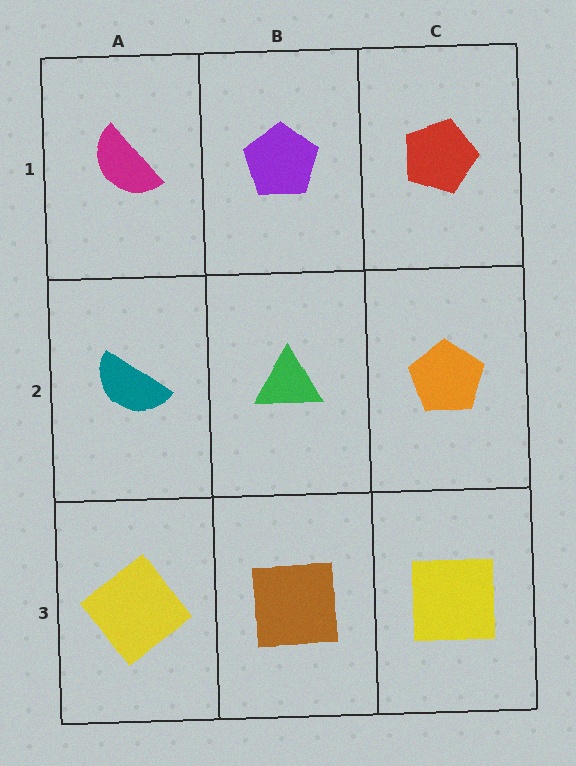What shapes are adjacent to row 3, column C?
An orange pentagon (row 2, column C), a brown square (row 3, column B).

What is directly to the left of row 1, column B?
A magenta semicircle.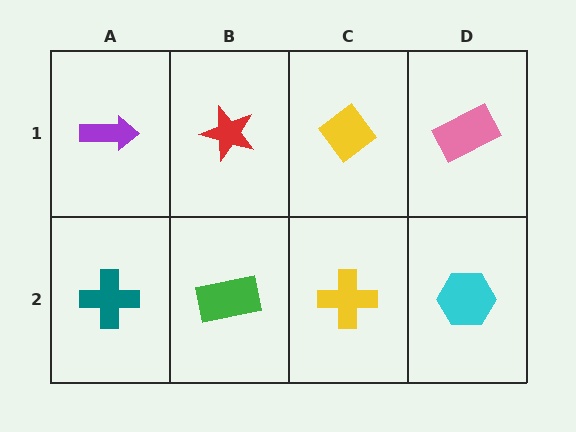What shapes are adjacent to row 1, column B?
A green rectangle (row 2, column B), a purple arrow (row 1, column A), a yellow diamond (row 1, column C).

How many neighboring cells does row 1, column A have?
2.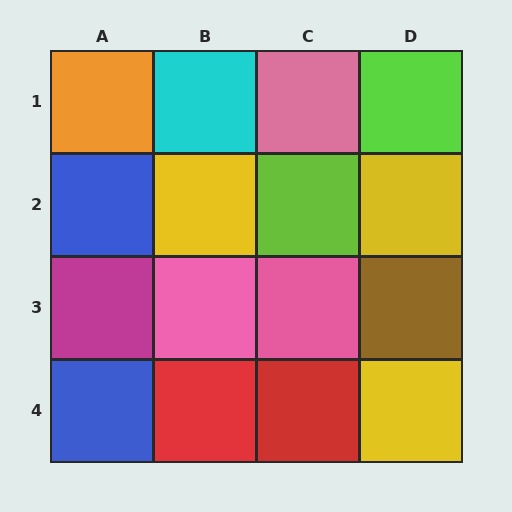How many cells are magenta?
1 cell is magenta.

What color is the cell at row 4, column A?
Blue.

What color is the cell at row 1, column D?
Lime.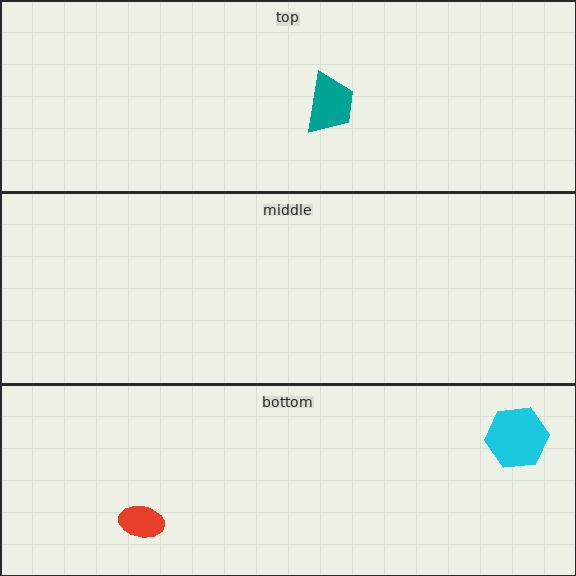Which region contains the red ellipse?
The bottom region.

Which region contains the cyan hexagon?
The bottom region.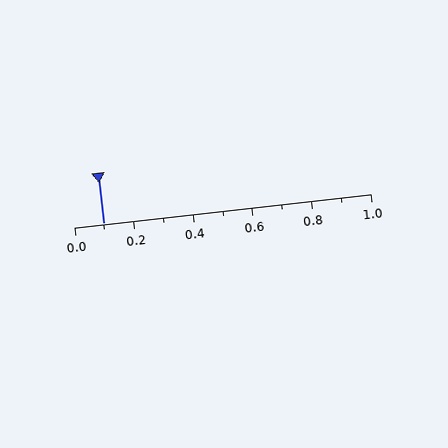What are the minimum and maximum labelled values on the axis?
The axis runs from 0.0 to 1.0.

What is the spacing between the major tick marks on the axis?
The major ticks are spaced 0.2 apart.